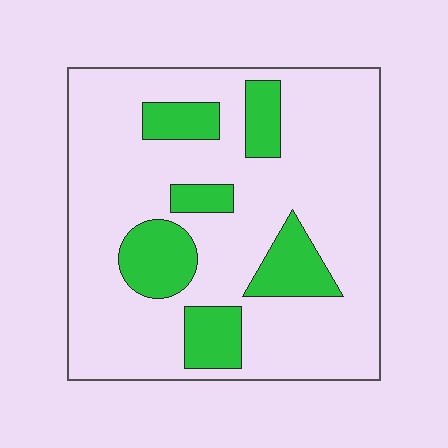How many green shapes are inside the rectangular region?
6.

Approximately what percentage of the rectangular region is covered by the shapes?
Approximately 20%.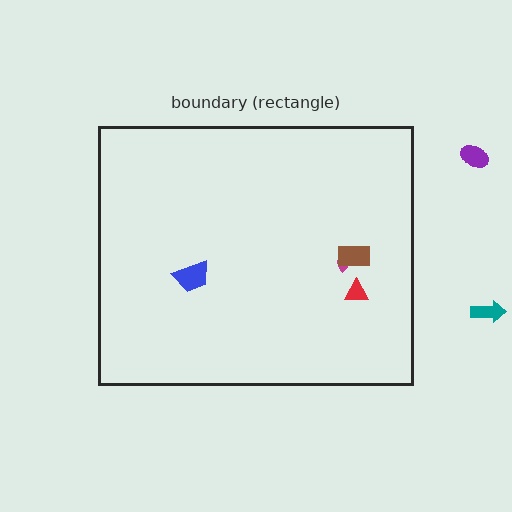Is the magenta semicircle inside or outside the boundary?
Inside.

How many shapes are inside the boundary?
4 inside, 2 outside.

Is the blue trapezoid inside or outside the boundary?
Inside.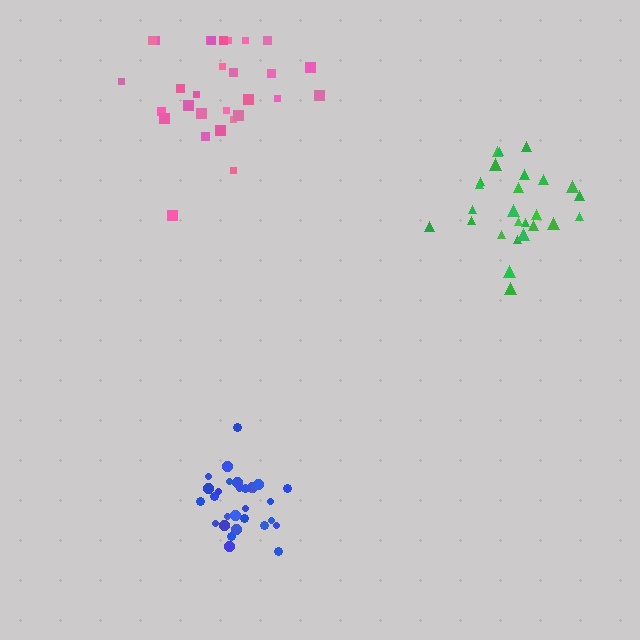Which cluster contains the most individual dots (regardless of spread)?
Pink (29).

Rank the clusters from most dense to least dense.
blue, green, pink.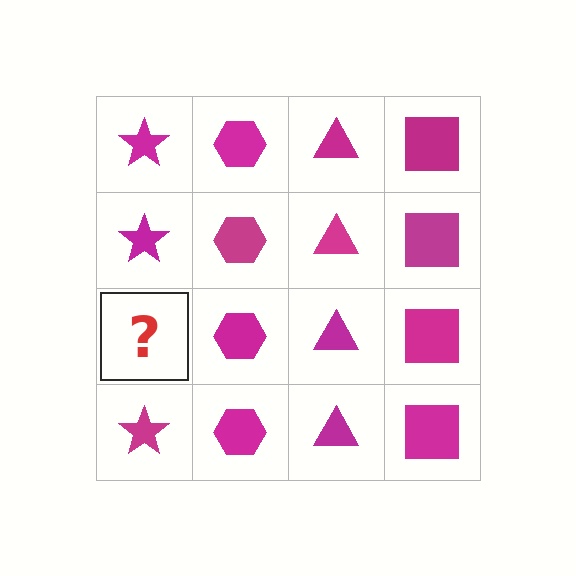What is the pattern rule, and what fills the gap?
The rule is that each column has a consistent shape. The gap should be filled with a magenta star.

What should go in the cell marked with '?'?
The missing cell should contain a magenta star.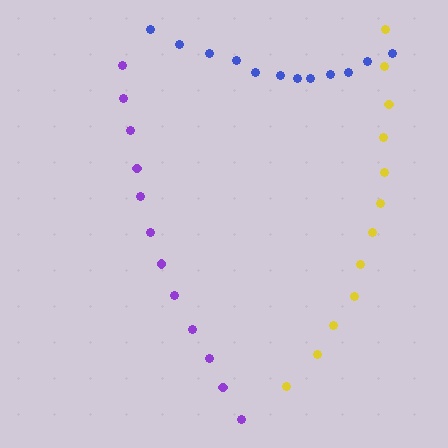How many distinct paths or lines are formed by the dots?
There are 3 distinct paths.